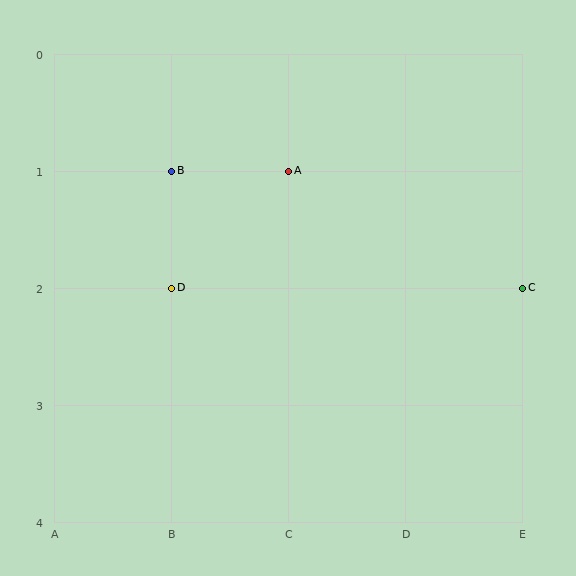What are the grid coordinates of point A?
Point A is at grid coordinates (C, 1).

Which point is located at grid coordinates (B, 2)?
Point D is at (B, 2).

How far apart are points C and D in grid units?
Points C and D are 3 columns apart.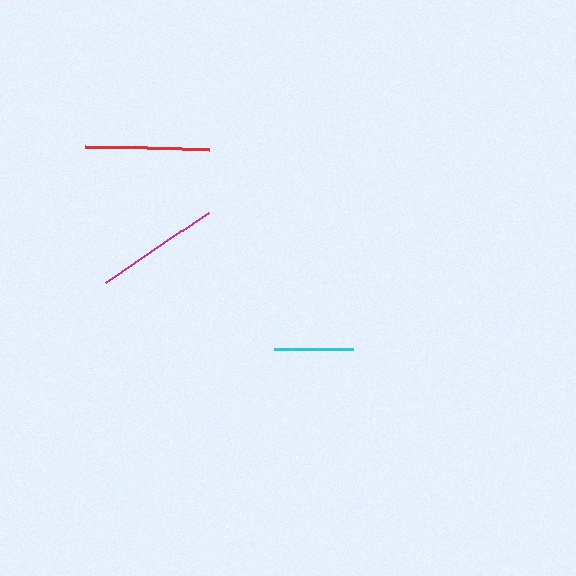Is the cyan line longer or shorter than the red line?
The red line is longer than the cyan line.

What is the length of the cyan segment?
The cyan segment is approximately 79 pixels long.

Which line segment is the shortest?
The cyan line is the shortest at approximately 79 pixels.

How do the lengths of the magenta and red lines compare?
The magenta and red lines are approximately the same length.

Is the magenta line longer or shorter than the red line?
The magenta line is longer than the red line.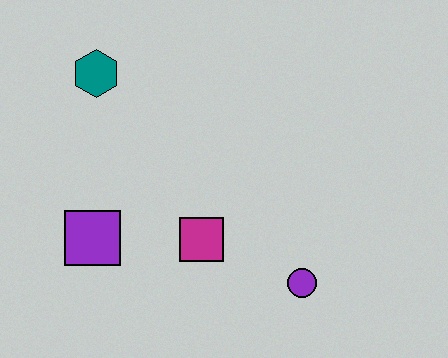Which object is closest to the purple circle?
The magenta square is closest to the purple circle.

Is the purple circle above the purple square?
No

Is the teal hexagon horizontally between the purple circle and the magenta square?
No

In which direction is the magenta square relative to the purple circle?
The magenta square is to the left of the purple circle.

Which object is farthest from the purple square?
The purple circle is farthest from the purple square.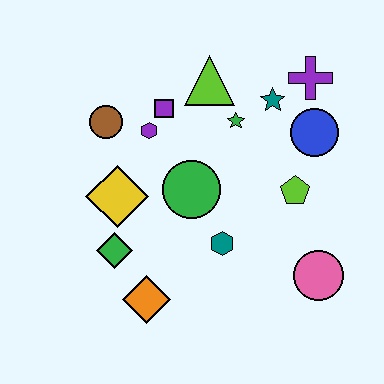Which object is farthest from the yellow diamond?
The purple cross is farthest from the yellow diamond.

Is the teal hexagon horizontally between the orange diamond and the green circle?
No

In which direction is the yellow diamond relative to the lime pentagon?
The yellow diamond is to the left of the lime pentagon.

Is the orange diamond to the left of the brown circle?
No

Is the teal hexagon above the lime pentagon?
No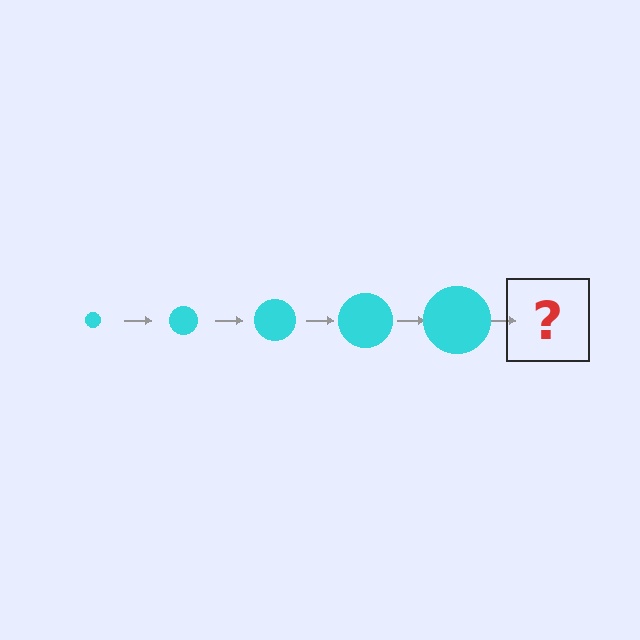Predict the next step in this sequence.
The next step is a cyan circle, larger than the previous one.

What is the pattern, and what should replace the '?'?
The pattern is that the circle gets progressively larger each step. The '?' should be a cyan circle, larger than the previous one.